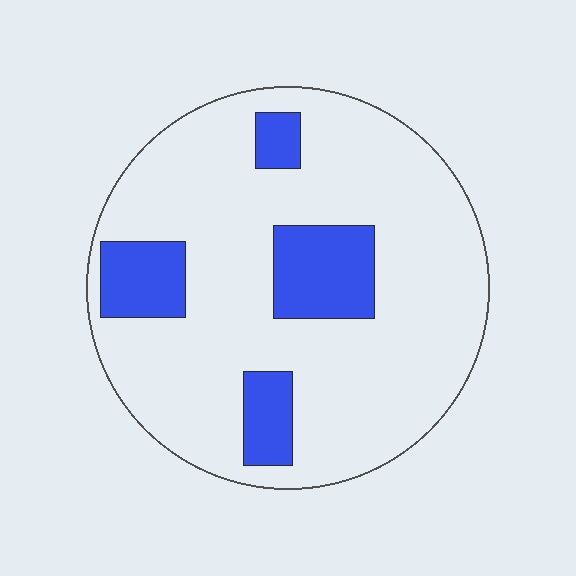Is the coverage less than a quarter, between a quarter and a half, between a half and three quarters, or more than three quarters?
Less than a quarter.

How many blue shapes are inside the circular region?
4.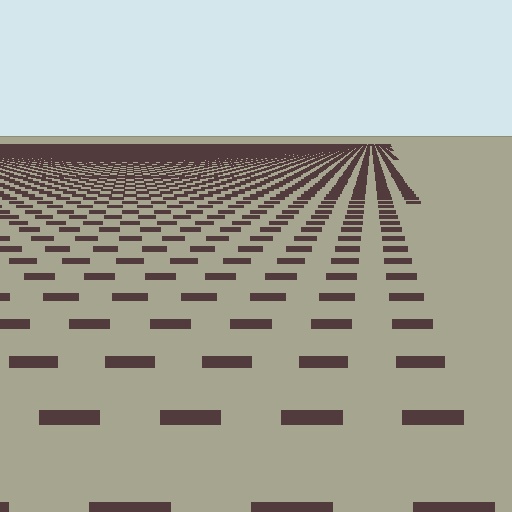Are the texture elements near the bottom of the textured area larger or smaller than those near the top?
Larger. Near the bottom, elements are closer to the viewer and appear at a bigger on-screen size.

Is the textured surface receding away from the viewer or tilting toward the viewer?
The surface is receding away from the viewer. Texture elements get smaller and denser toward the top.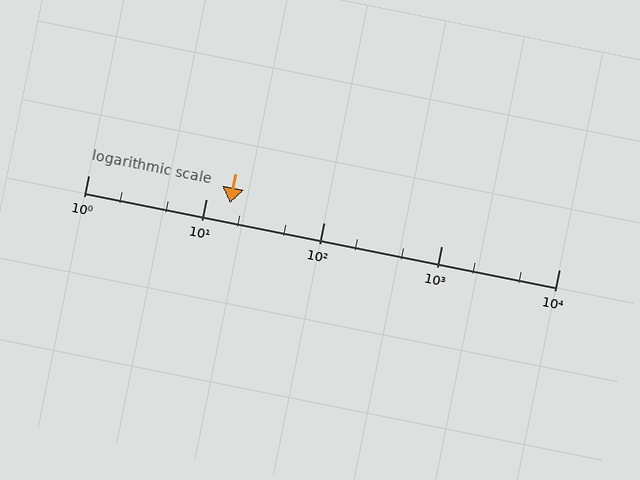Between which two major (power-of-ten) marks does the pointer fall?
The pointer is between 10 and 100.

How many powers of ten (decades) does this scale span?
The scale spans 4 decades, from 1 to 10000.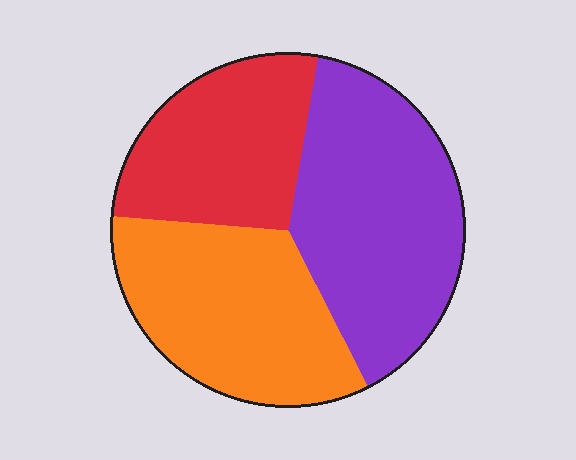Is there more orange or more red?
Orange.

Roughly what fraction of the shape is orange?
Orange covers around 35% of the shape.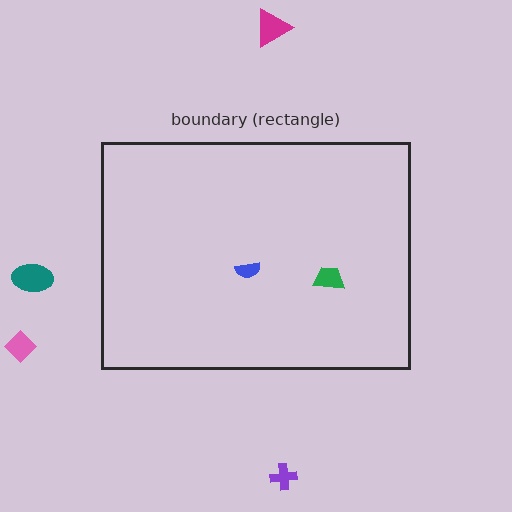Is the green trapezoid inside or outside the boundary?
Inside.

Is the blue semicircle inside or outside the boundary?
Inside.